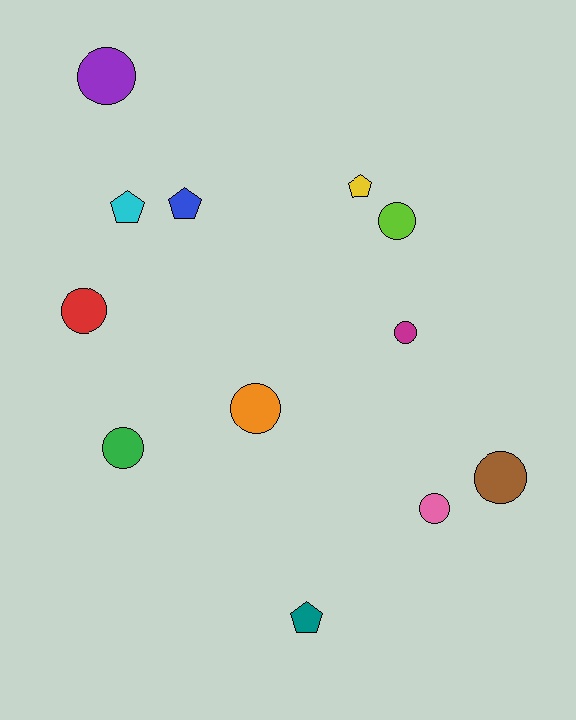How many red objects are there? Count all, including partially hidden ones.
There is 1 red object.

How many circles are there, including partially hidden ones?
There are 8 circles.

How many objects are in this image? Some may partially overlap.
There are 12 objects.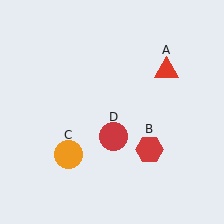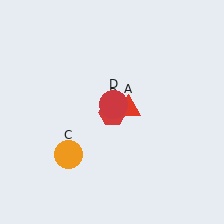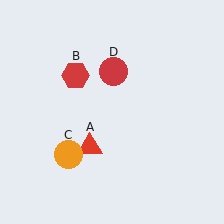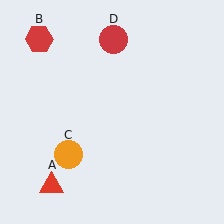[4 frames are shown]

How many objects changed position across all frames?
3 objects changed position: red triangle (object A), red hexagon (object B), red circle (object D).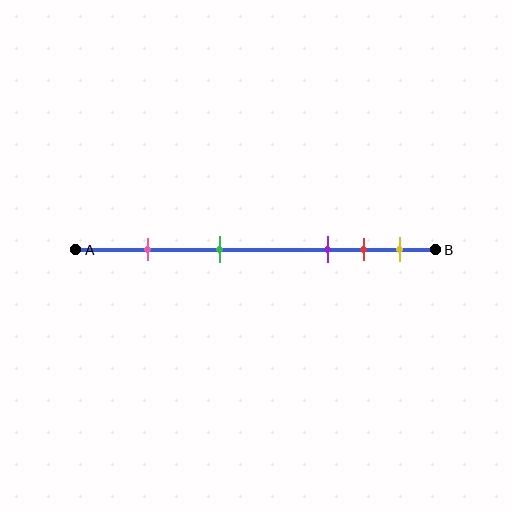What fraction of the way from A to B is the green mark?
The green mark is approximately 40% (0.4) of the way from A to B.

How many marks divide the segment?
There are 5 marks dividing the segment.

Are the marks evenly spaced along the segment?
No, the marks are not evenly spaced.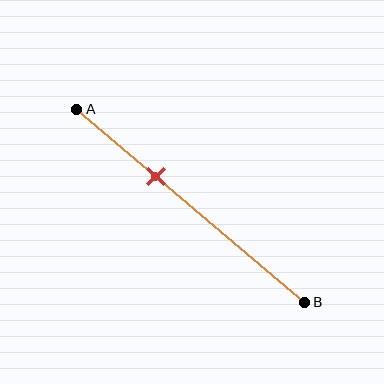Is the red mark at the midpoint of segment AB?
No, the mark is at about 35% from A, not at the 50% midpoint.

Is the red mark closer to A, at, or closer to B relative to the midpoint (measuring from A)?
The red mark is closer to point A than the midpoint of segment AB.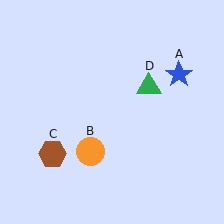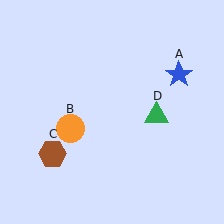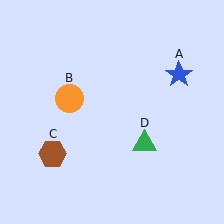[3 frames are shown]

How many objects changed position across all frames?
2 objects changed position: orange circle (object B), green triangle (object D).